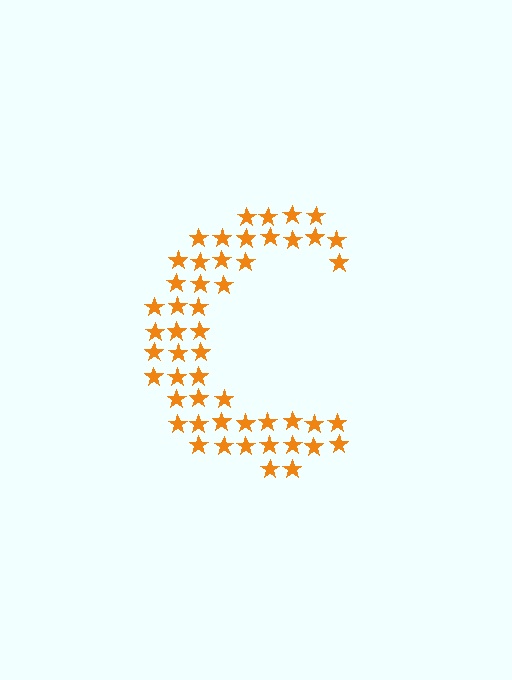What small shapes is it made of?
It is made of small stars.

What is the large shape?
The large shape is the letter C.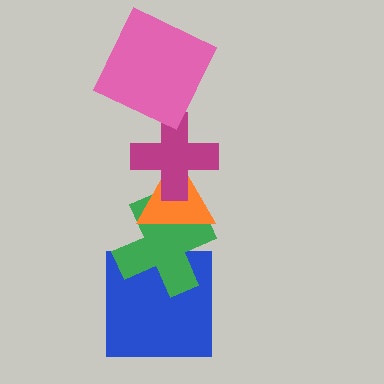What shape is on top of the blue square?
The green cross is on top of the blue square.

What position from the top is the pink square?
The pink square is 1st from the top.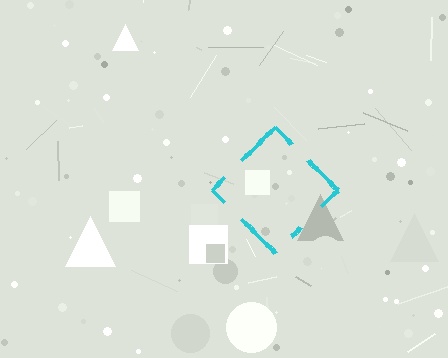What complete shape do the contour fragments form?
The contour fragments form a diamond.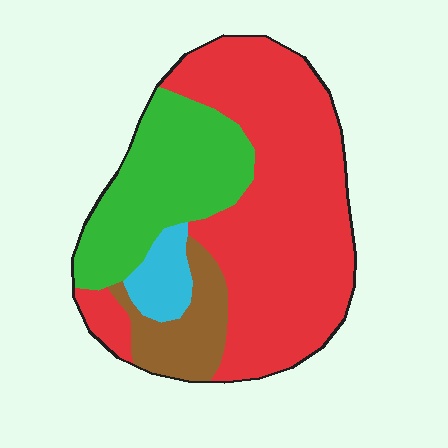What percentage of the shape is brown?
Brown covers around 10% of the shape.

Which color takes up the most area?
Red, at roughly 55%.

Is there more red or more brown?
Red.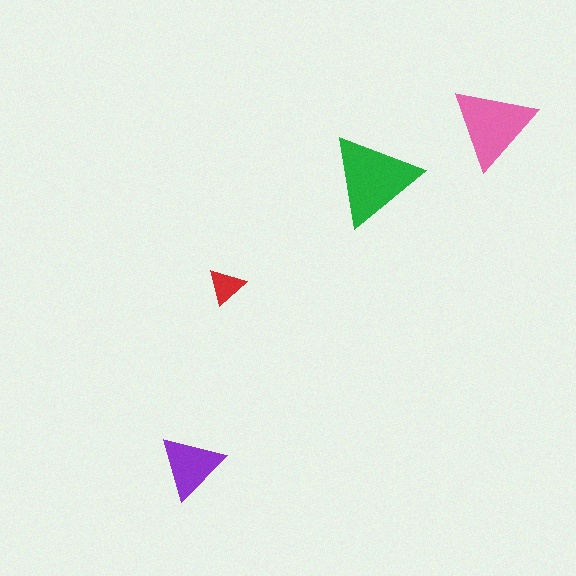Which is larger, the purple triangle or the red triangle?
The purple one.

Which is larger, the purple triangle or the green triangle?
The green one.